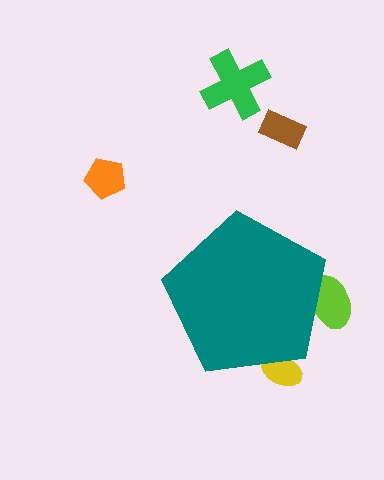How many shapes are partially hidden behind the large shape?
2 shapes are partially hidden.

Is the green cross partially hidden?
No, the green cross is fully visible.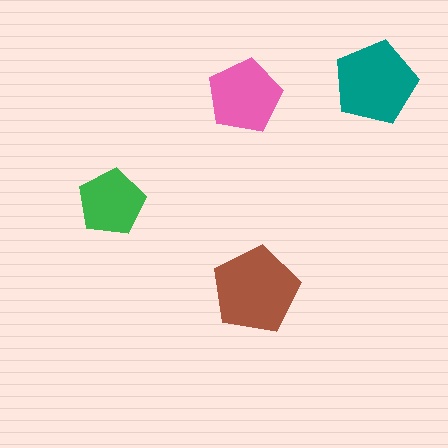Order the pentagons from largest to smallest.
the brown one, the teal one, the pink one, the green one.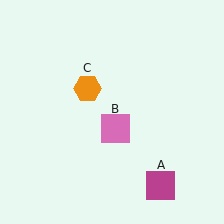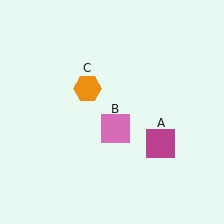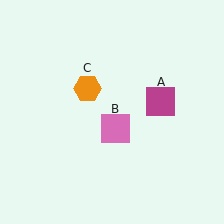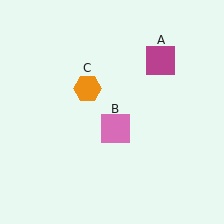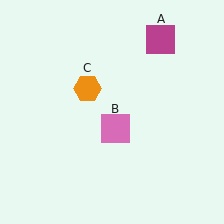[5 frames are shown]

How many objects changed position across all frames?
1 object changed position: magenta square (object A).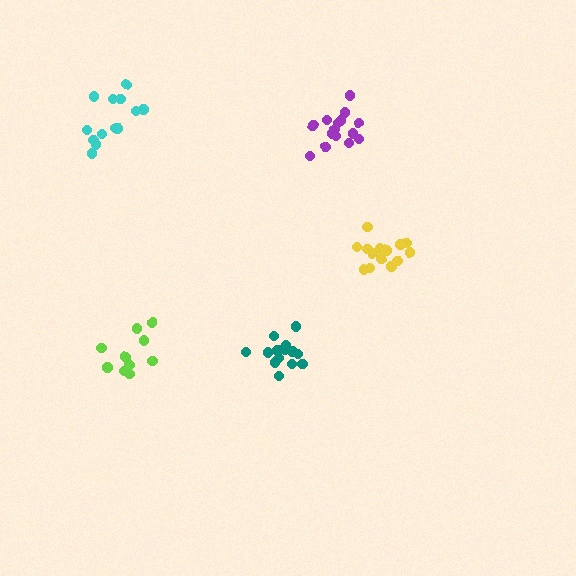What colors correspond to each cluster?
The clusters are colored: yellow, teal, purple, cyan, lime.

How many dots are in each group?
Group 1: 15 dots, Group 2: 15 dots, Group 3: 15 dots, Group 4: 13 dots, Group 5: 11 dots (69 total).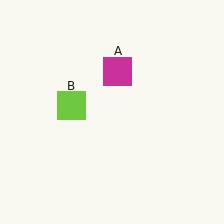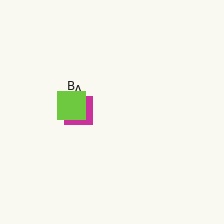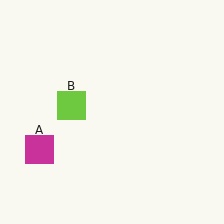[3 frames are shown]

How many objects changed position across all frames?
1 object changed position: magenta square (object A).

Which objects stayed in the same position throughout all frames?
Lime square (object B) remained stationary.